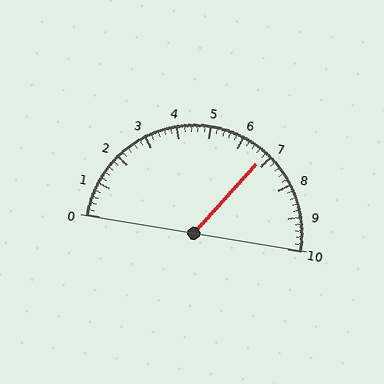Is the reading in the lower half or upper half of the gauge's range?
The reading is in the upper half of the range (0 to 10).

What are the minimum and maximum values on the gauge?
The gauge ranges from 0 to 10.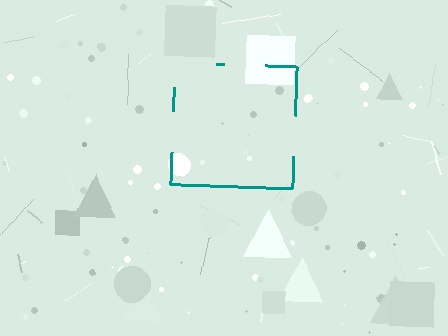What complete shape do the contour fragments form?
The contour fragments form a square.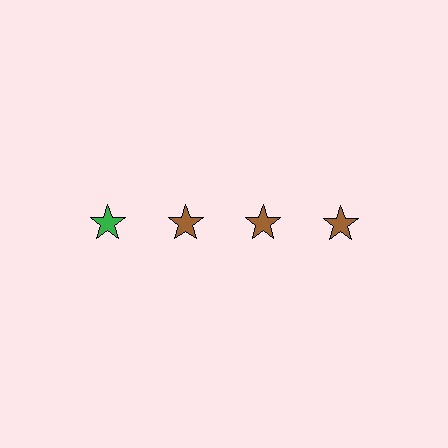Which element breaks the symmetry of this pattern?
The green star in the top row, leftmost column breaks the symmetry. All other shapes are brown stars.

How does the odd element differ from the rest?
It has a different color: green instead of brown.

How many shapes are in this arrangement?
There are 4 shapes arranged in a grid pattern.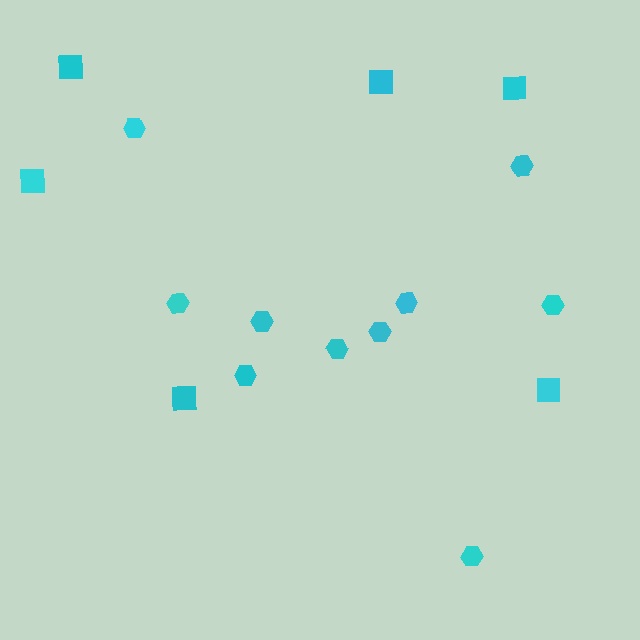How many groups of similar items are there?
There are 2 groups: one group of squares (6) and one group of hexagons (10).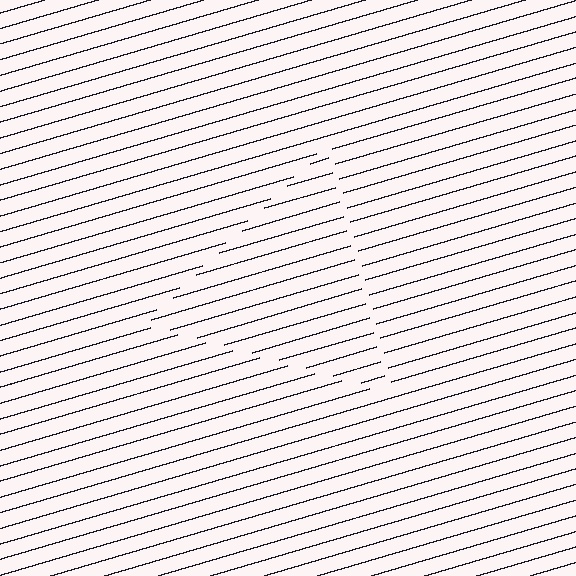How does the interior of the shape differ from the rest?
The interior of the shape contains the same grating, shifted by half a period — the contour is defined by the phase discontinuity where line-ends from the inner and outer gratings abut.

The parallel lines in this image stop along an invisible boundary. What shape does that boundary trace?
An illusory triangle. The interior of the shape contains the same grating, shifted by half a period — the contour is defined by the phase discontinuity where line-ends from the inner and outer gratings abut.